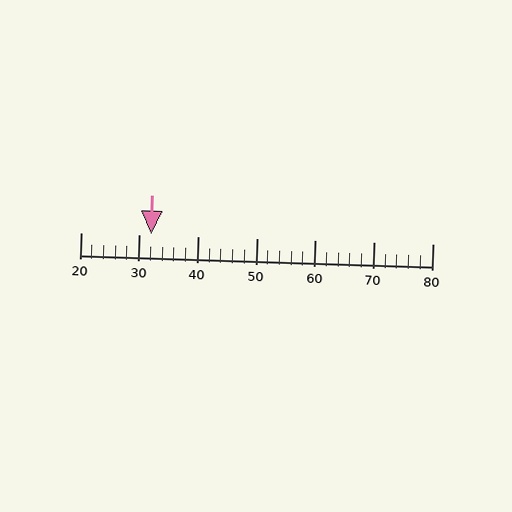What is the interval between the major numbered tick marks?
The major tick marks are spaced 10 units apart.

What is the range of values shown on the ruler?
The ruler shows values from 20 to 80.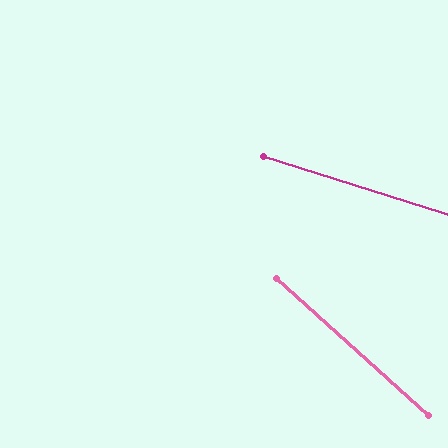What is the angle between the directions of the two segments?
Approximately 25 degrees.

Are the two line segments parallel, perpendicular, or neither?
Neither parallel nor perpendicular — they differ by about 25°.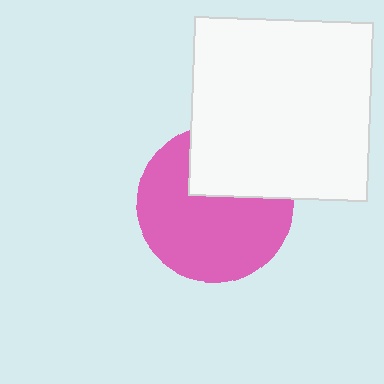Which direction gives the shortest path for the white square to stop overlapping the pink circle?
Moving up gives the shortest separation.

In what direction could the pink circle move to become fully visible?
The pink circle could move down. That would shift it out from behind the white square entirely.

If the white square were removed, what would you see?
You would see the complete pink circle.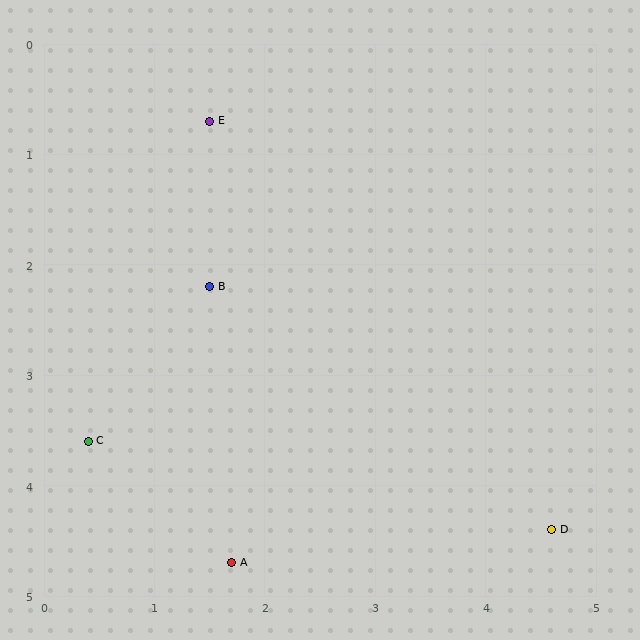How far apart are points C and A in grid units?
Points C and A are about 1.7 grid units apart.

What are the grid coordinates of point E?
Point E is at approximately (1.5, 0.7).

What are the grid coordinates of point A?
Point A is at approximately (1.7, 4.7).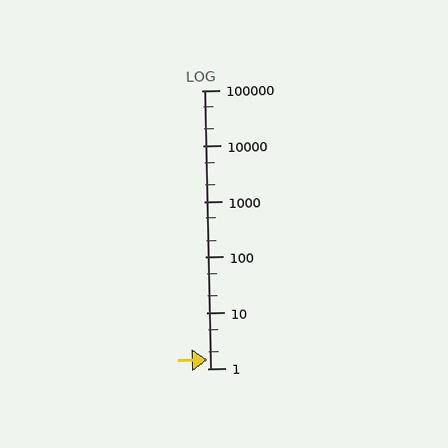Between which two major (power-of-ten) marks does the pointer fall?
The pointer is between 1 and 10.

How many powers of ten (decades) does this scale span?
The scale spans 5 decades, from 1 to 100000.